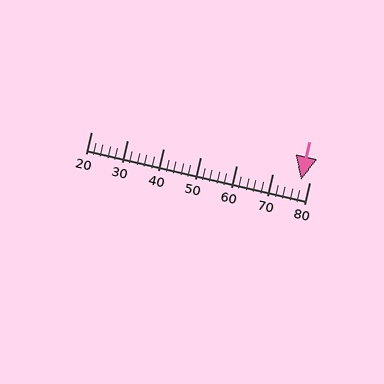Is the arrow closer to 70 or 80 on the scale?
The arrow is closer to 80.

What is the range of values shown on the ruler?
The ruler shows values from 20 to 80.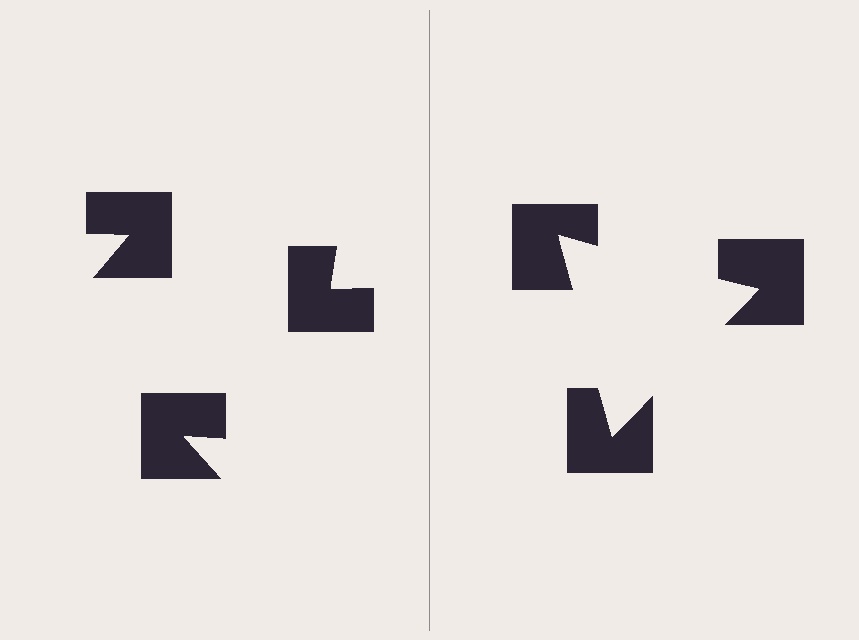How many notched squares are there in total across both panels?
6 — 3 on each side.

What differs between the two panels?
The notched squares are positioned identically on both sides; only the wedge orientations differ. On the right they align to a triangle; on the left they are misaligned.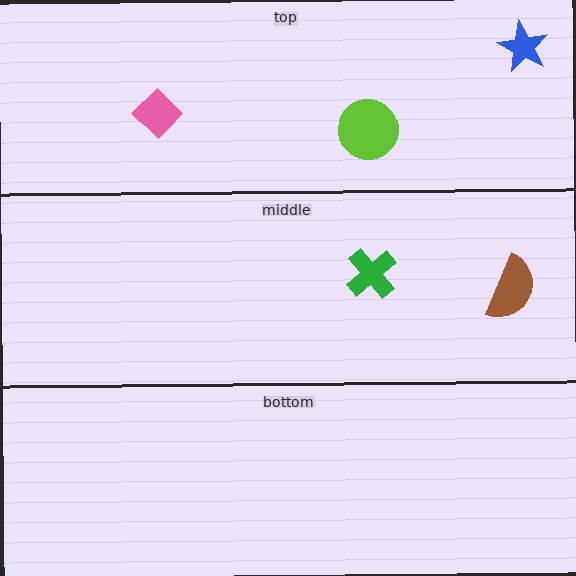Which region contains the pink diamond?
The top region.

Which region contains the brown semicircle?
The middle region.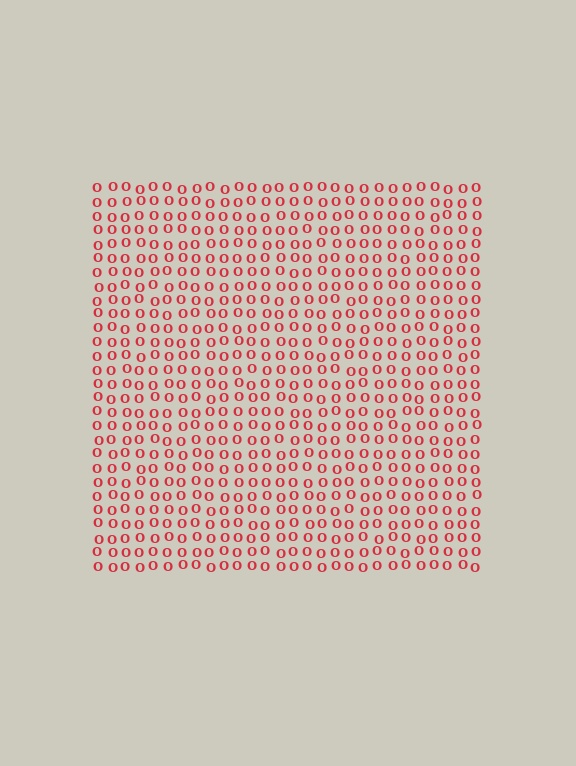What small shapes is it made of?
It is made of small letter O's.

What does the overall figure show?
The overall figure shows a square.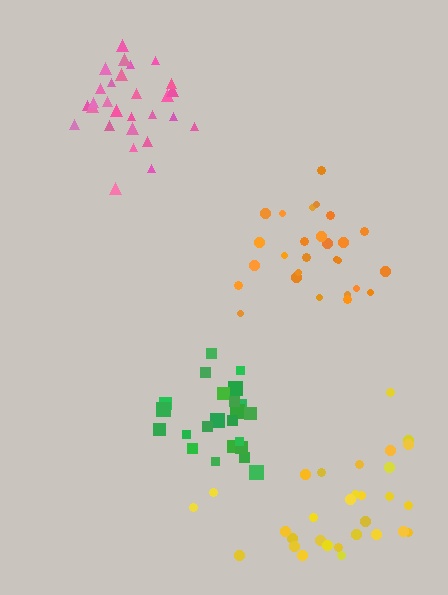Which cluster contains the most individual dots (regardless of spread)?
Yellow (30).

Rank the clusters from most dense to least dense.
green, pink, orange, yellow.